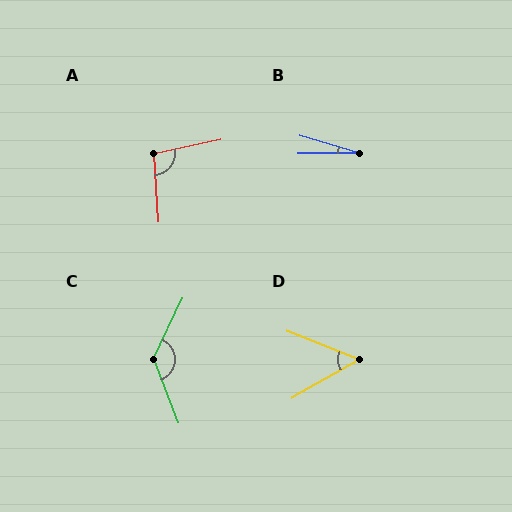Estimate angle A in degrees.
Approximately 98 degrees.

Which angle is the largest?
C, at approximately 134 degrees.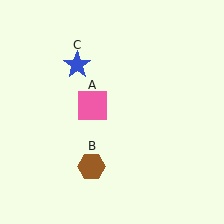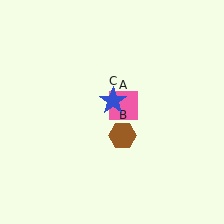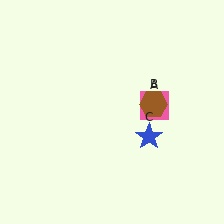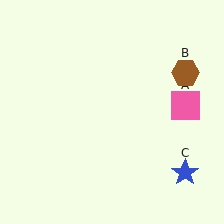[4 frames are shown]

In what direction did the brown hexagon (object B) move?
The brown hexagon (object B) moved up and to the right.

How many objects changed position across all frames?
3 objects changed position: pink square (object A), brown hexagon (object B), blue star (object C).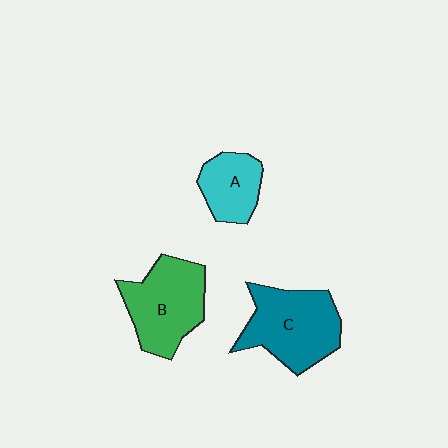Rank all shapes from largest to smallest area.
From largest to smallest: C (teal), B (green), A (cyan).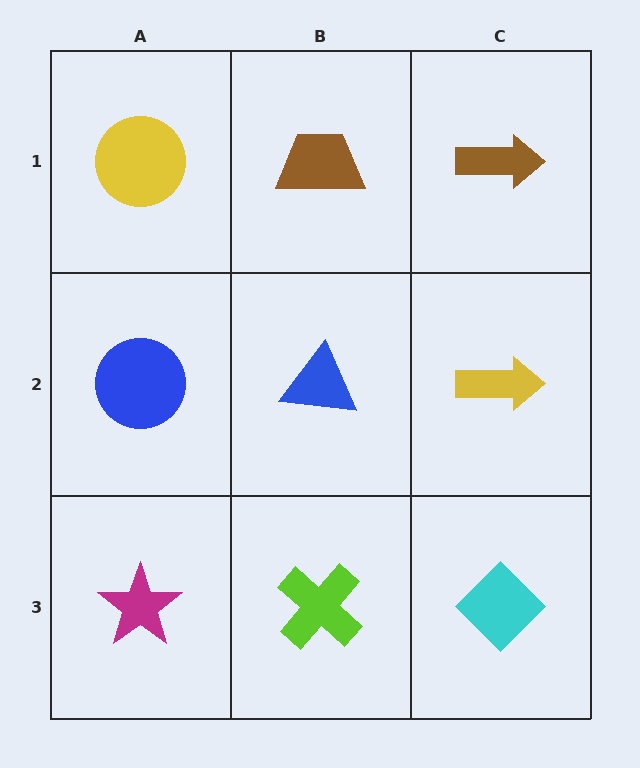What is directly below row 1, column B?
A blue triangle.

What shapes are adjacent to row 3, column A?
A blue circle (row 2, column A), a lime cross (row 3, column B).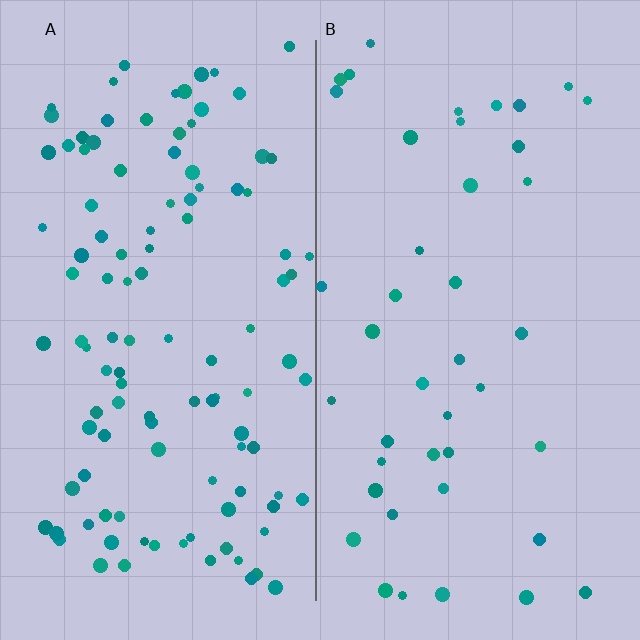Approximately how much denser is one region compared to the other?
Approximately 2.6× — region A over region B.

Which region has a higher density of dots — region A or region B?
A (the left).